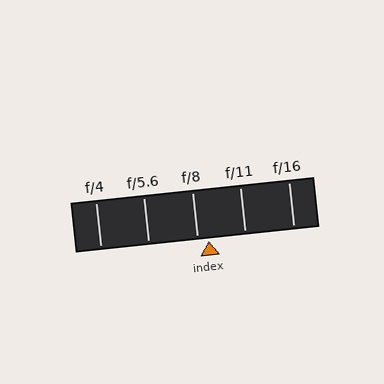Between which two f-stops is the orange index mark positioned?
The index mark is between f/8 and f/11.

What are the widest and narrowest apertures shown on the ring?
The widest aperture shown is f/4 and the narrowest is f/16.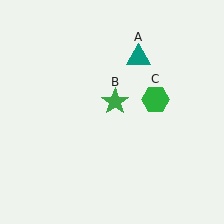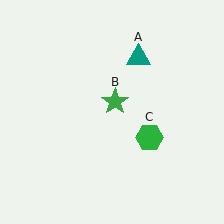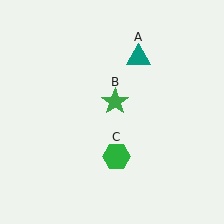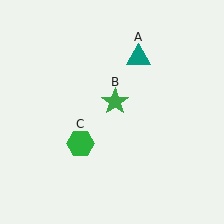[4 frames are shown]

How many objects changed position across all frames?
1 object changed position: green hexagon (object C).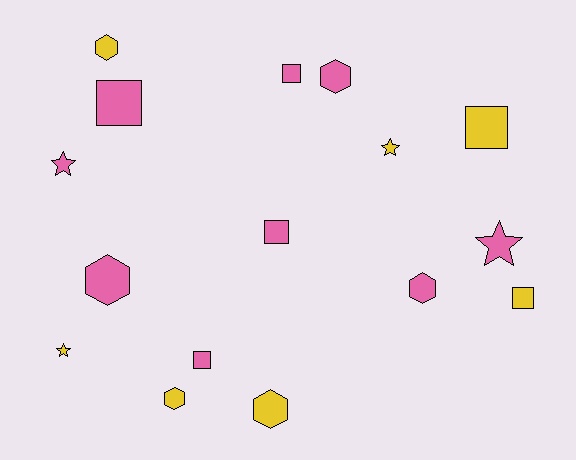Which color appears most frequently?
Pink, with 9 objects.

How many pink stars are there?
There are 2 pink stars.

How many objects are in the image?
There are 16 objects.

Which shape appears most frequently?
Square, with 6 objects.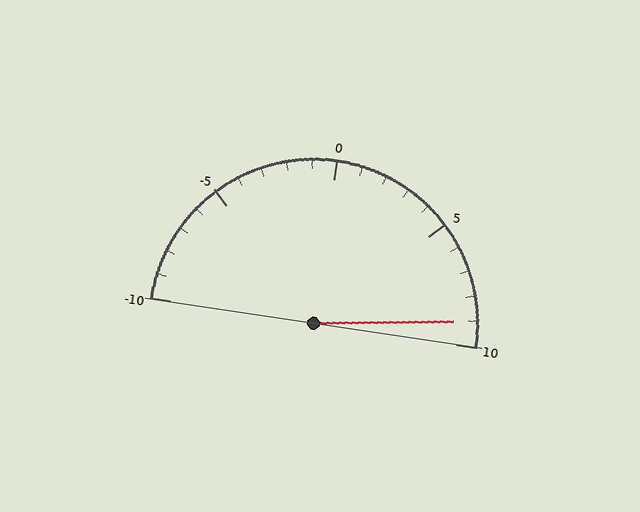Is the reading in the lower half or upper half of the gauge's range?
The reading is in the upper half of the range (-10 to 10).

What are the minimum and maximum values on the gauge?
The gauge ranges from -10 to 10.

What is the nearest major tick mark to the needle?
The nearest major tick mark is 10.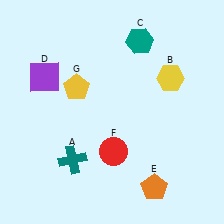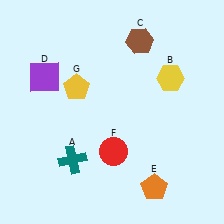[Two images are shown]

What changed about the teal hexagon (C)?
In Image 1, C is teal. In Image 2, it changed to brown.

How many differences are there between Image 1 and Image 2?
There is 1 difference between the two images.